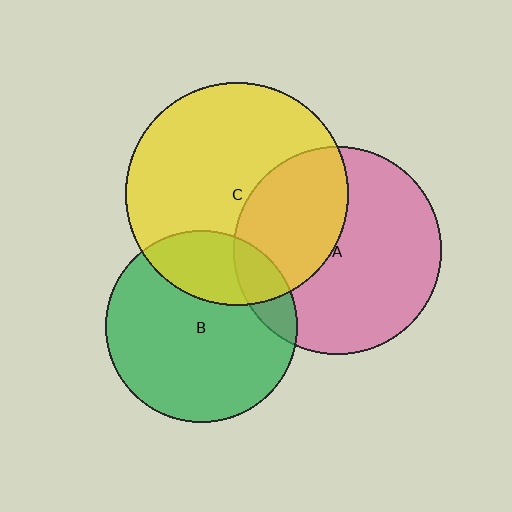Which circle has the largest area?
Circle C (yellow).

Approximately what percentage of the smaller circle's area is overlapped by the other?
Approximately 40%.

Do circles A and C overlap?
Yes.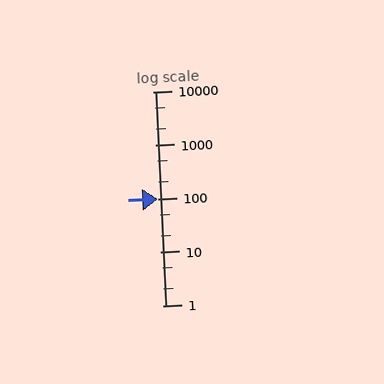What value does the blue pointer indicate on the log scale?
The pointer indicates approximately 99.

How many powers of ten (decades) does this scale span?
The scale spans 4 decades, from 1 to 10000.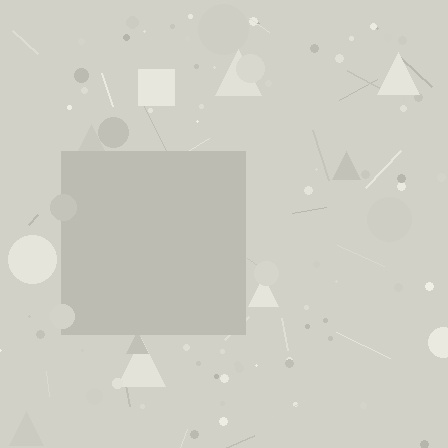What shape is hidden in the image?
A square is hidden in the image.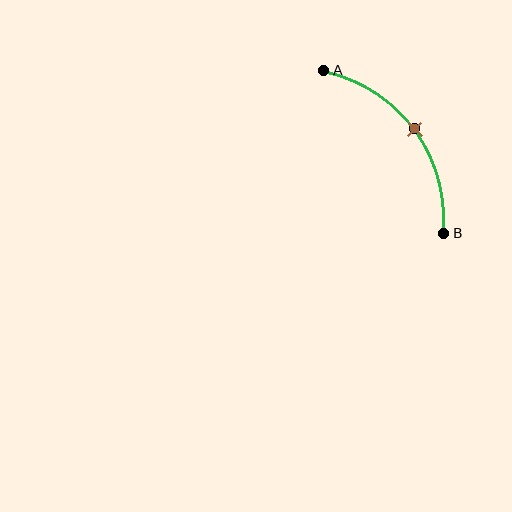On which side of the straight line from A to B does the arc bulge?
The arc bulges above and to the right of the straight line connecting A and B.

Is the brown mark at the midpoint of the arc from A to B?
Yes. The brown mark lies on the arc at equal arc-length from both A and B — it is the arc midpoint.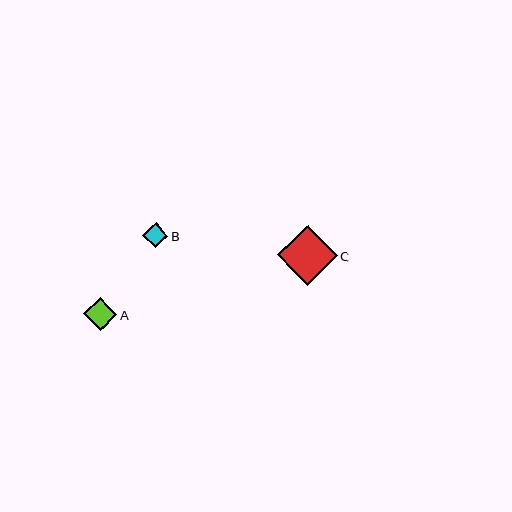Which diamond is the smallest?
Diamond B is the smallest with a size of approximately 25 pixels.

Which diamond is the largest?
Diamond C is the largest with a size of approximately 59 pixels.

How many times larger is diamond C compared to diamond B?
Diamond C is approximately 2.4 times the size of diamond B.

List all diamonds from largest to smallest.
From largest to smallest: C, A, B.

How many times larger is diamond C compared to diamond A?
Diamond C is approximately 1.8 times the size of diamond A.